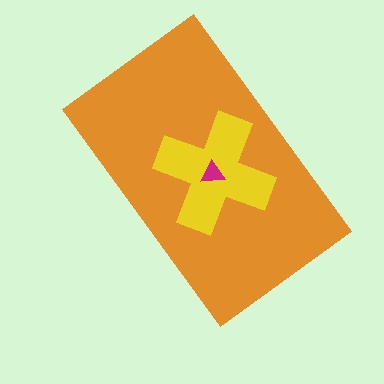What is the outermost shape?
The orange rectangle.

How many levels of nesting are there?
3.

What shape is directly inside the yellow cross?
The magenta triangle.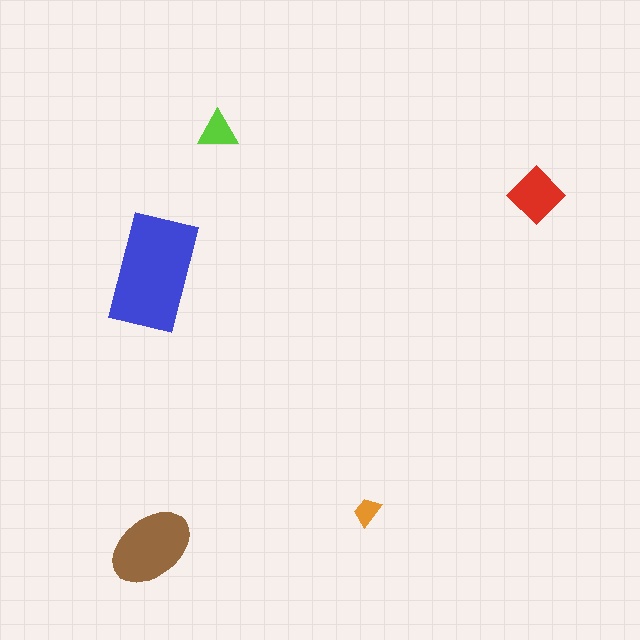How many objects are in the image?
There are 5 objects in the image.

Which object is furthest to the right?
The red diamond is rightmost.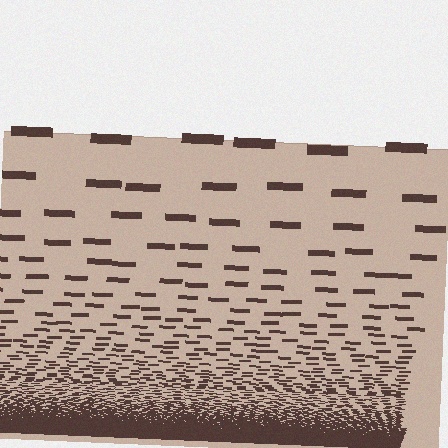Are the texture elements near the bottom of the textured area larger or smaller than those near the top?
Smaller. The gradient is inverted — elements near the bottom are smaller and denser.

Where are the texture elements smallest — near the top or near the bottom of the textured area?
Near the bottom.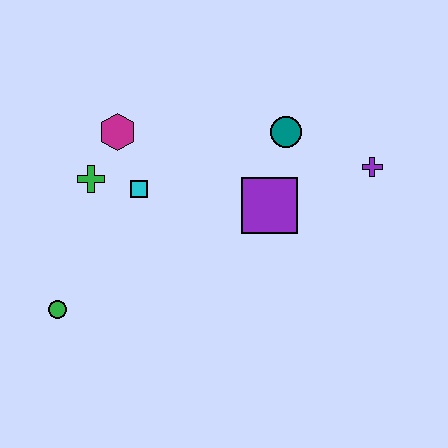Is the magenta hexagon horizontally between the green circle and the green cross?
No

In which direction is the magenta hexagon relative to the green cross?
The magenta hexagon is above the green cross.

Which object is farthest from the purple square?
The green circle is farthest from the purple square.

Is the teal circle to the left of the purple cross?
Yes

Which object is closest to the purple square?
The teal circle is closest to the purple square.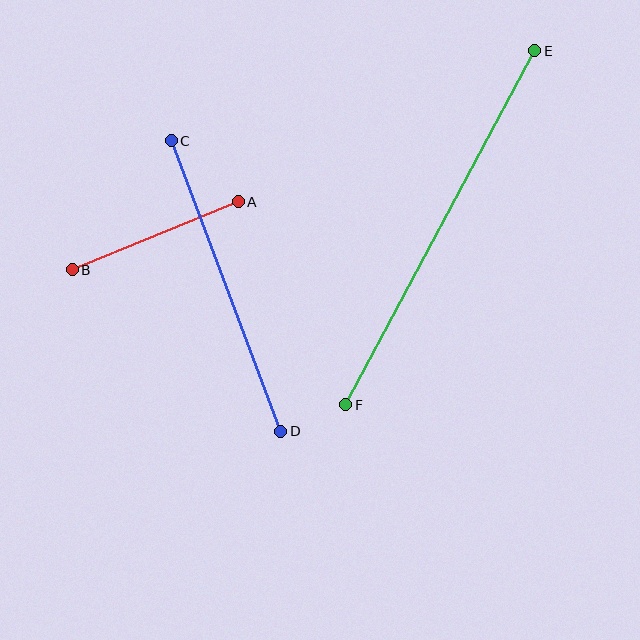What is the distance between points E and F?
The distance is approximately 401 pixels.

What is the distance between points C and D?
The distance is approximately 310 pixels.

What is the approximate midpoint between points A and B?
The midpoint is at approximately (155, 236) pixels.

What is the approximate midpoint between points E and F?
The midpoint is at approximately (440, 228) pixels.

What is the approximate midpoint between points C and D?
The midpoint is at approximately (226, 286) pixels.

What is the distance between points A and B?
The distance is approximately 179 pixels.